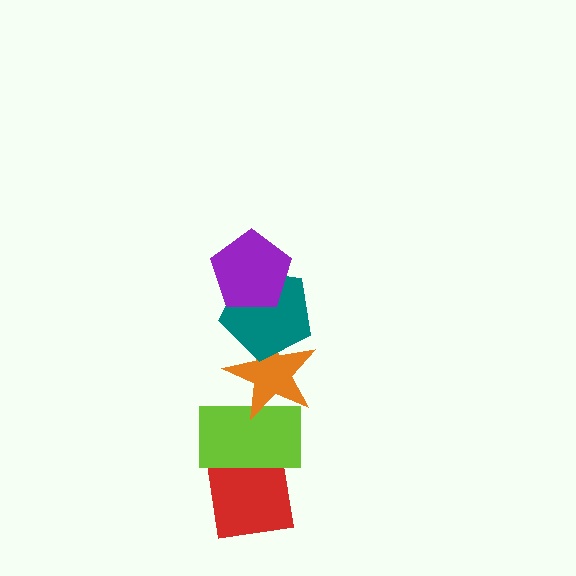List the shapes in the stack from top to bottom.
From top to bottom: the purple pentagon, the teal pentagon, the orange star, the lime rectangle, the red square.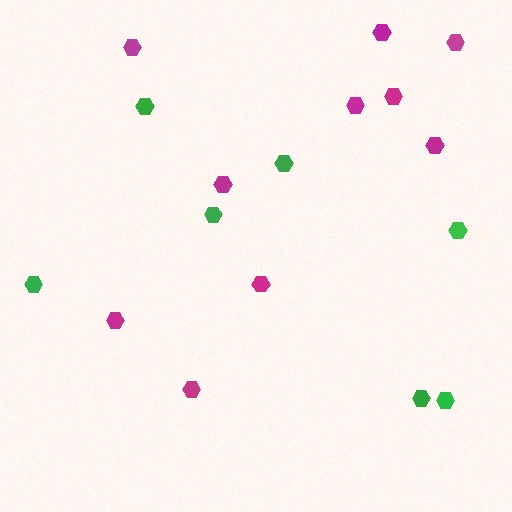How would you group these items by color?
There are 2 groups: one group of green hexagons (7) and one group of magenta hexagons (10).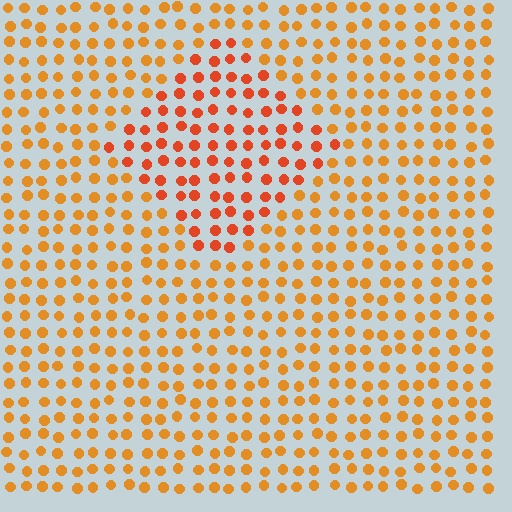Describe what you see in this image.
The image is filled with small orange elements in a uniform arrangement. A diamond-shaped region is visible where the elements are tinted to a slightly different hue, forming a subtle color boundary.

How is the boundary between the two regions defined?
The boundary is defined purely by a slight shift in hue (about 23 degrees). Spacing, size, and orientation are identical on both sides.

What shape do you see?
I see a diamond.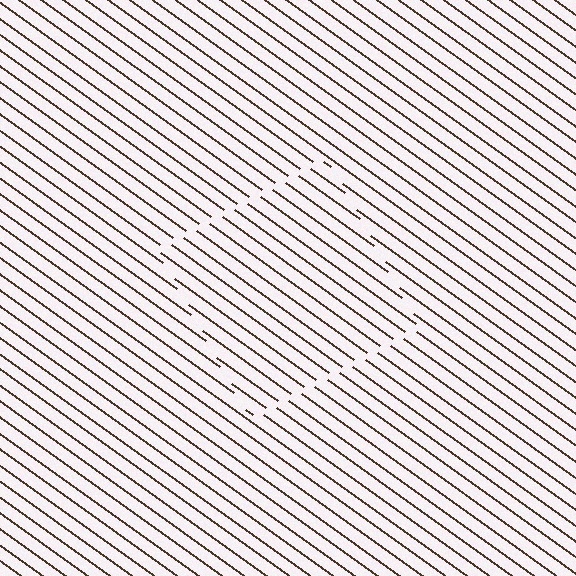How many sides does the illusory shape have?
4 sides — the line-ends trace a square.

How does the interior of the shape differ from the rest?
The interior of the shape contains the same grating, shifted by half a period — the contour is defined by the phase discontinuity where line-ends from the inner and outer gratings abut.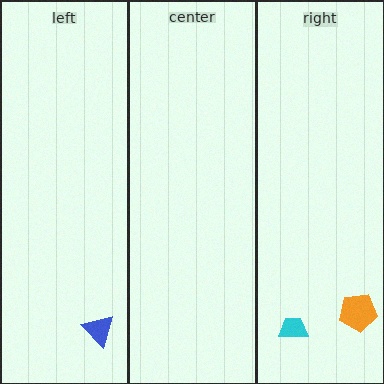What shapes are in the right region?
The cyan trapezoid, the orange pentagon.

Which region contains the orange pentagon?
The right region.